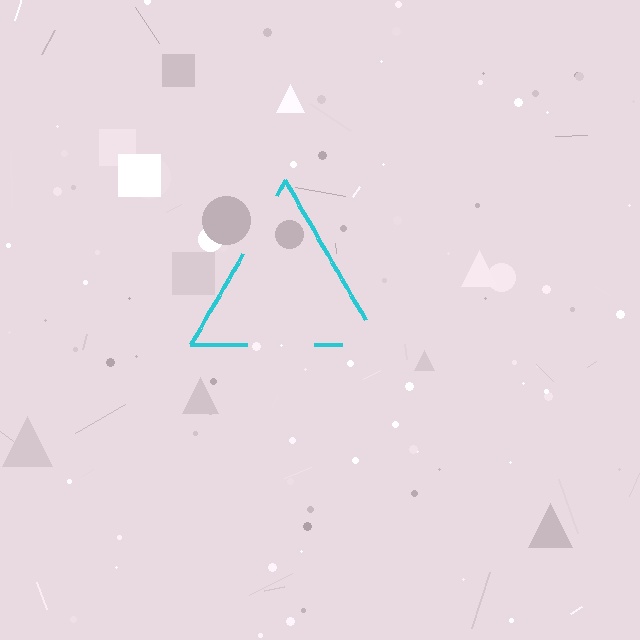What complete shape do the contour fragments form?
The contour fragments form a triangle.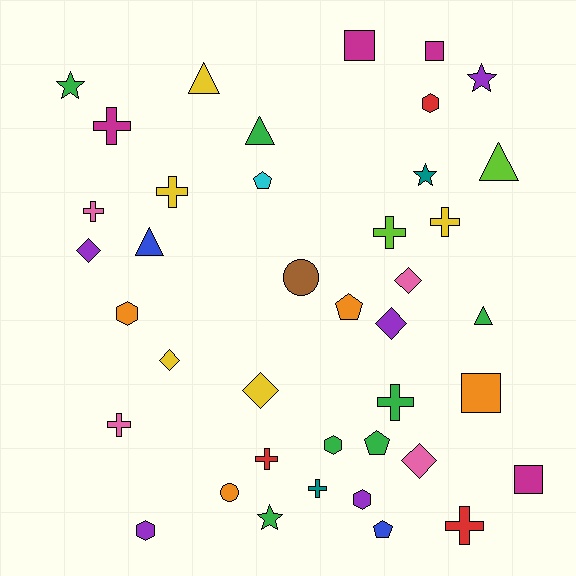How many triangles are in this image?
There are 5 triangles.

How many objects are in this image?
There are 40 objects.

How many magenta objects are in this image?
There are 4 magenta objects.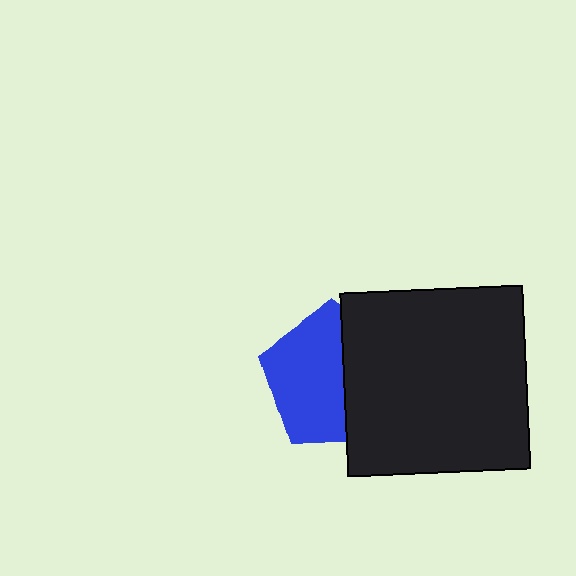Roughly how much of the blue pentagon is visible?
About half of it is visible (roughly 58%).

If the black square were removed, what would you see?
You would see the complete blue pentagon.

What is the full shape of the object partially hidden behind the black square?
The partially hidden object is a blue pentagon.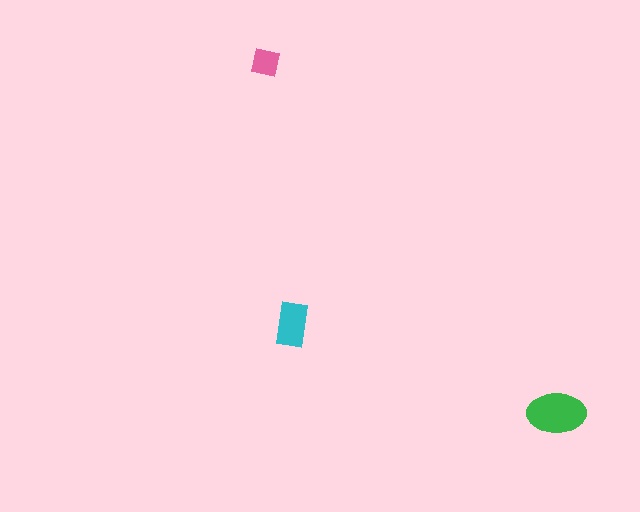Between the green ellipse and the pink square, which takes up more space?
The green ellipse.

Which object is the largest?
The green ellipse.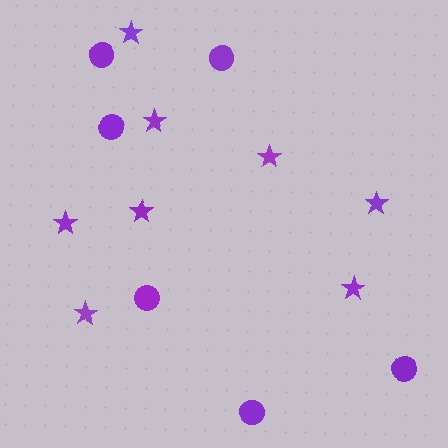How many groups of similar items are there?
There are 2 groups: one group of stars (8) and one group of circles (6).